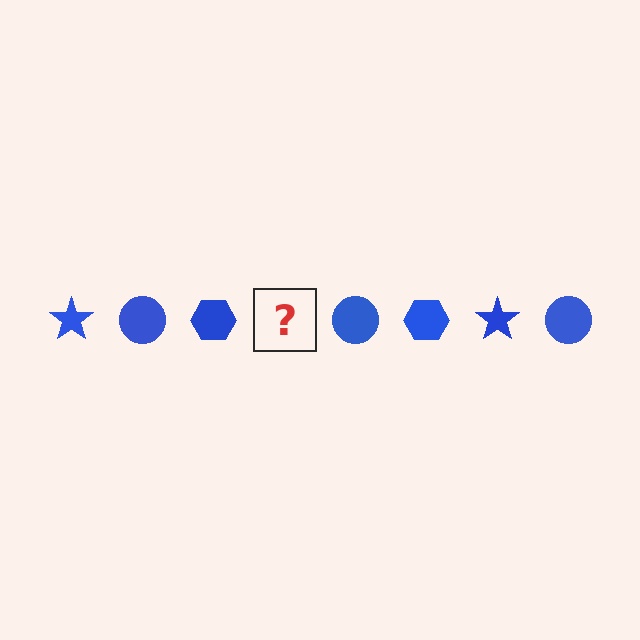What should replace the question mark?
The question mark should be replaced with a blue star.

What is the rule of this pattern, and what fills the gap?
The rule is that the pattern cycles through star, circle, hexagon shapes in blue. The gap should be filled with a blue star.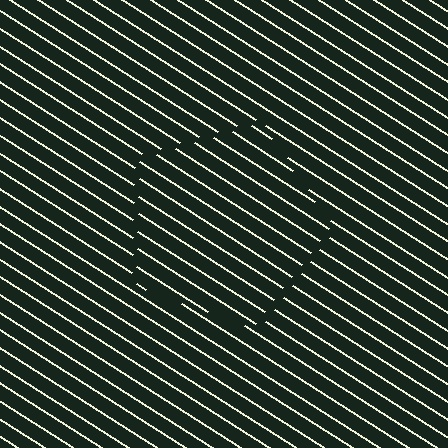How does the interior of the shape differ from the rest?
The interior of the shape contains the same grating, shifted by half a period — the contour is defined by the phase discontinuity where line-ends from the inner and outer gratings abut.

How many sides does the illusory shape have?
5 sides — the line-ends trace a pentagon.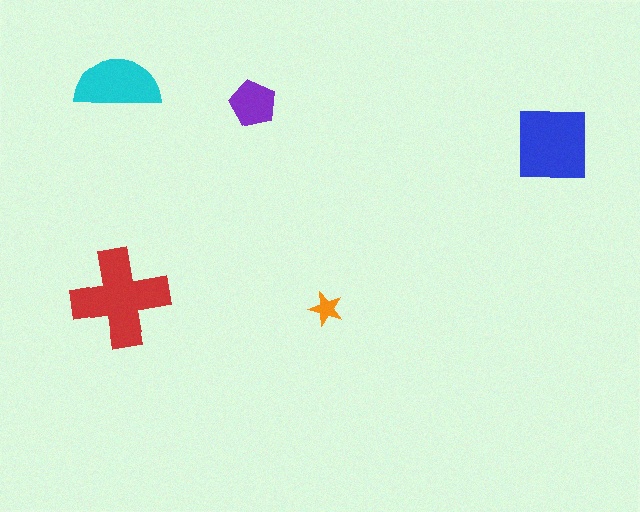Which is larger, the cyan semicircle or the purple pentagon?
The cyan semicircle.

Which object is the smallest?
The orange star.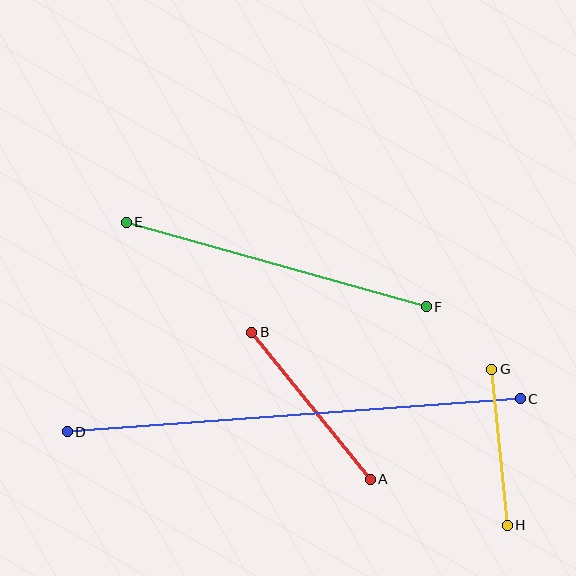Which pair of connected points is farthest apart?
Points C and D are farthest apart.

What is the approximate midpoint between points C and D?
The midpoint is at approximately (294, 415) pixels.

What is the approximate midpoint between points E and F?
The midpoint is at approximately (276, 264) pixels.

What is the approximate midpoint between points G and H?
The midpoint is at approximately (499, 447) pixels.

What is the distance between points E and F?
The distance is approximately 311 pixels.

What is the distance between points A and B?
The distance is approximately 189 pixels.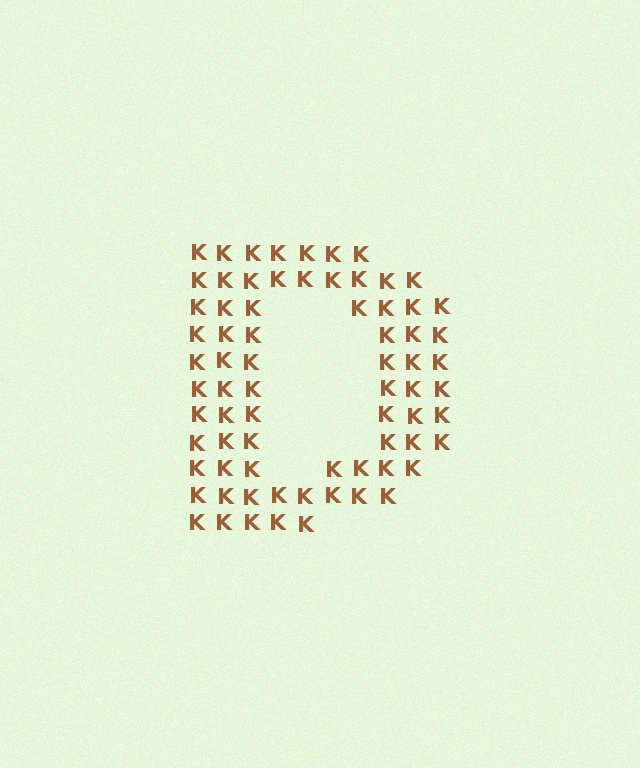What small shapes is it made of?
It is made of small letter K's.